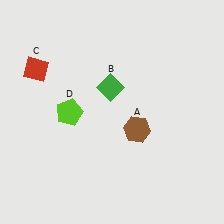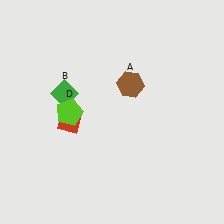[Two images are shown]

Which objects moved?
The objects that moved are: the brown hexagon (A), the green diamond (B), the red diamond (C).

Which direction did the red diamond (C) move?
The red diamond (C) moved down.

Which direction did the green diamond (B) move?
The green diamond (B) moved left.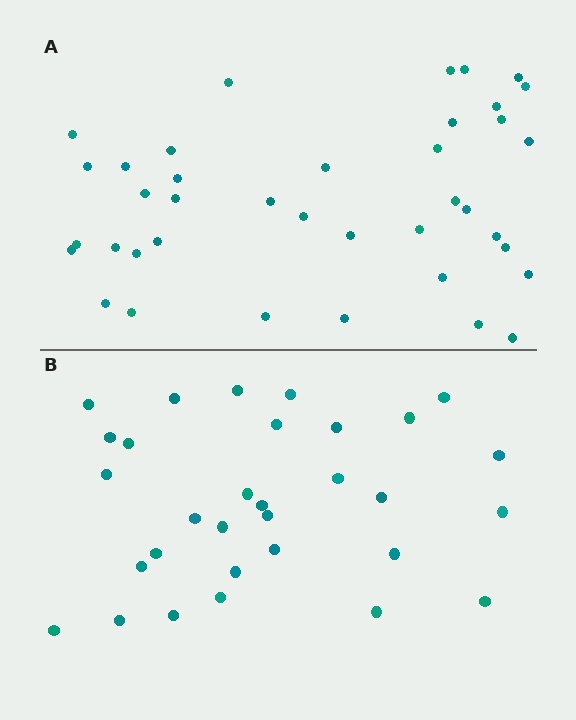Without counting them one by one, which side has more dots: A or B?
Region A (the top region) has more dots.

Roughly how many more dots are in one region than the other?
Region A has roughly 8 or so more dots than region B.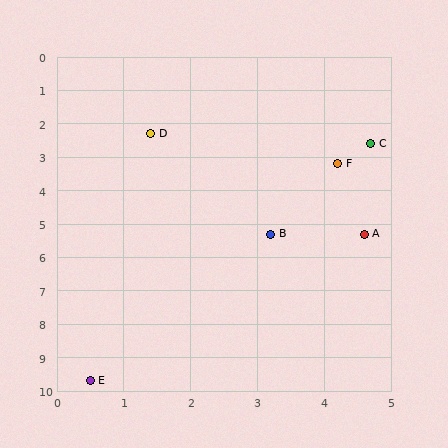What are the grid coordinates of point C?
Point C is at approximately (4.7, 2.6).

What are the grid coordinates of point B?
Point B is at approximately (3.2, 5.3).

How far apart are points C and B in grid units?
Points C and B are about 3.1 grid units apart.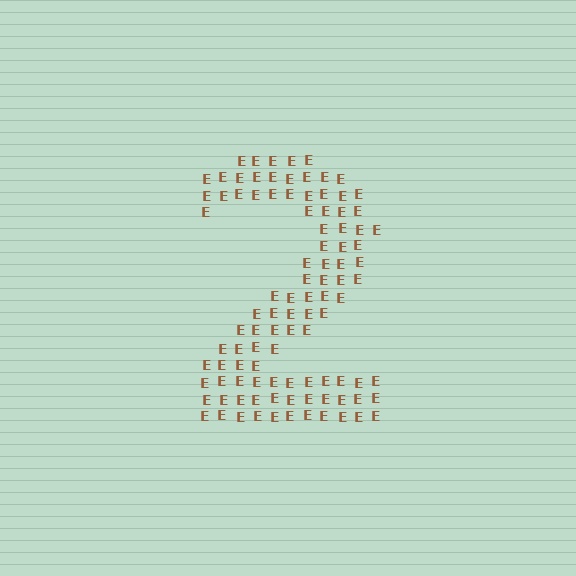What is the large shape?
The large shape is the digit 2.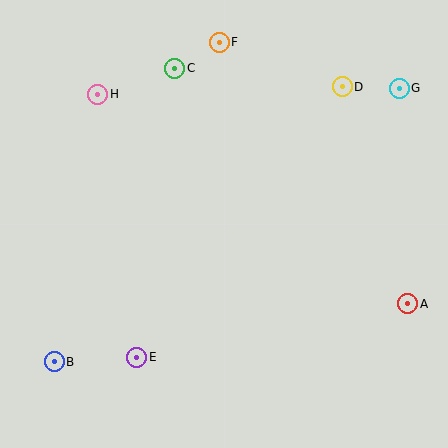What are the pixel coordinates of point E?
Point E is at (137, 357).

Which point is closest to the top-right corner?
Point G is closest to the top-right corner.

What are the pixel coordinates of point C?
Point C is at (175, 68).